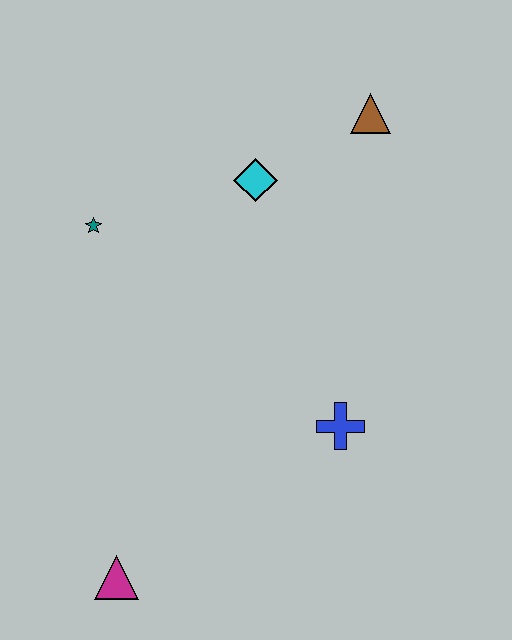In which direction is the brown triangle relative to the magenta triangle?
The brown triangle is above the magenta triangle.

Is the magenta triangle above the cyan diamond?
No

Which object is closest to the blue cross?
The cyan diamond is closest to the blue cross.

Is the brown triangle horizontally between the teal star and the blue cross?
No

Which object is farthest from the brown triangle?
The magenta triangle is farthest from the brown triangle.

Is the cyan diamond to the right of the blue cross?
No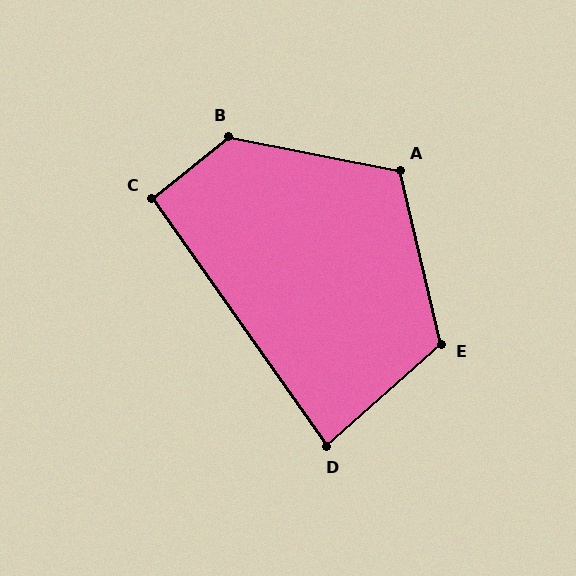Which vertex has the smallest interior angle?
D, at approximately 83 degrees.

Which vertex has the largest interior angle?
B, at approximately 130 degrees.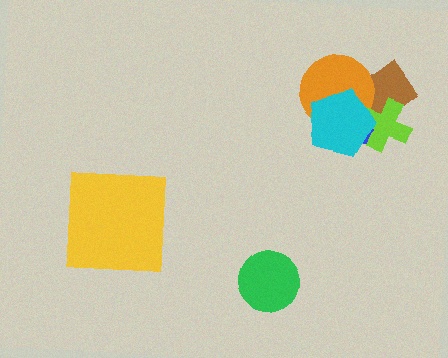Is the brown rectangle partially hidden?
Yes, it is partially covered by another shape.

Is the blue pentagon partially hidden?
Yes, it is partially covered by another shape.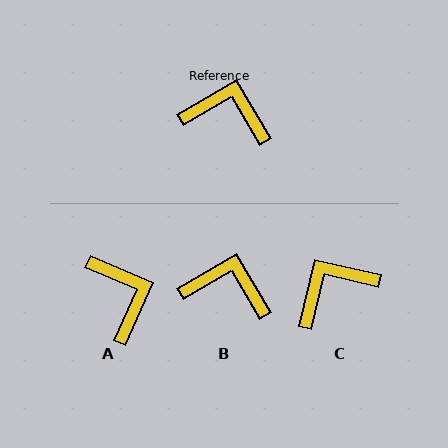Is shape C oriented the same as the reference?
No, it is off by about 47 degrees.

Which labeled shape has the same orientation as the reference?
B.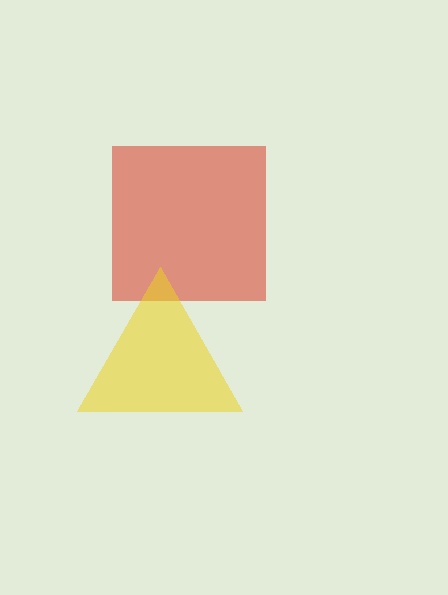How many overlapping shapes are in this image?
There are 2 overlapping shapes in the image.